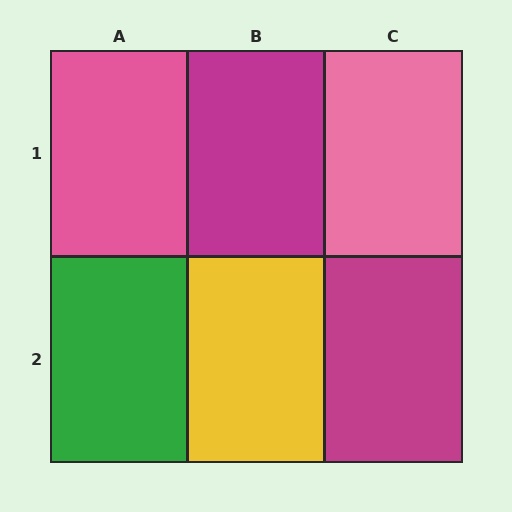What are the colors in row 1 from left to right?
Pink, magenta, pink.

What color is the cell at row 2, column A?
Green.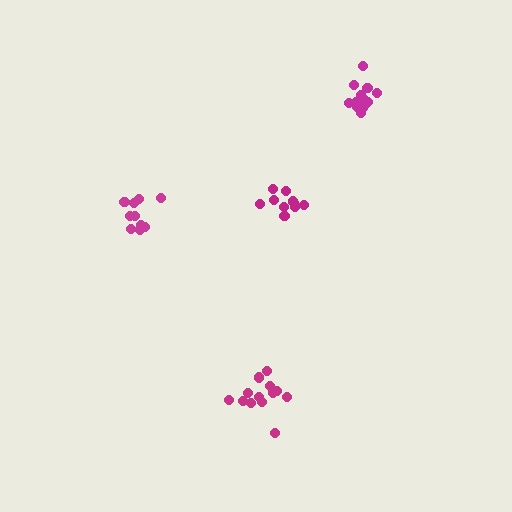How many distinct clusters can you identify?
There are 4 distinct clusters.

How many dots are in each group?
Group 1: 10 dots, Group 2: 15 dots, Group 3: 13 dots, Group 4: 10 dots (48 total).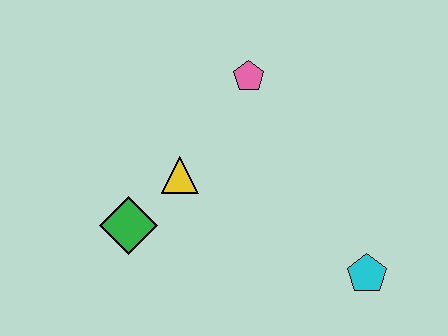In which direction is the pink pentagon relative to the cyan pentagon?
The pink pentagon is above the cyan pentagon.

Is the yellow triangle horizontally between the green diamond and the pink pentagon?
Yes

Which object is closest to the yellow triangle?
The green diamond is closest to the yellow triangle.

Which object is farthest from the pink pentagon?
The cyan pentagon is farthest from the pink pentagon.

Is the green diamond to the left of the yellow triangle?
Yes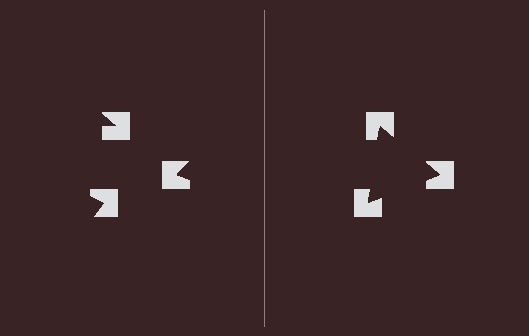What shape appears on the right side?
An illusory triangle.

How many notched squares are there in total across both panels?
6 — 3 on each side.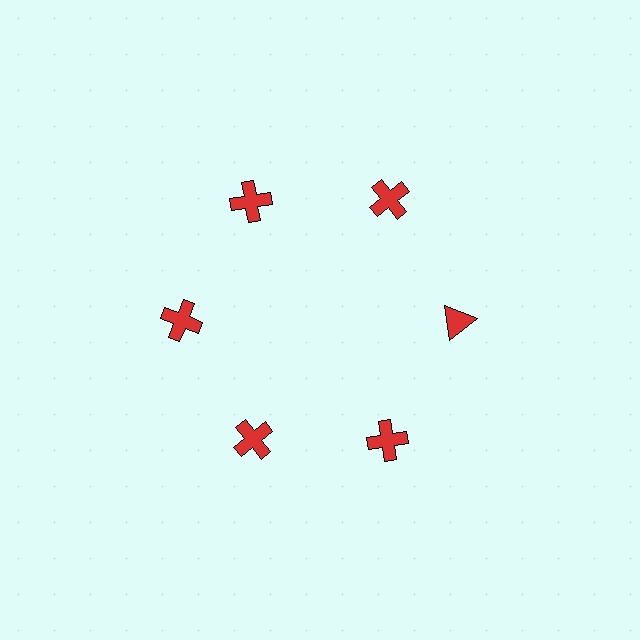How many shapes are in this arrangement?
There are 6 shapes arranged in a ring pattern.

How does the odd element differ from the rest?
It has a different shape: triangle instead of cross.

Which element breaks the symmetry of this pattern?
The red triangle at roughly the 3 o'clock position breaks the symmetry. All other shapes are red crosses.